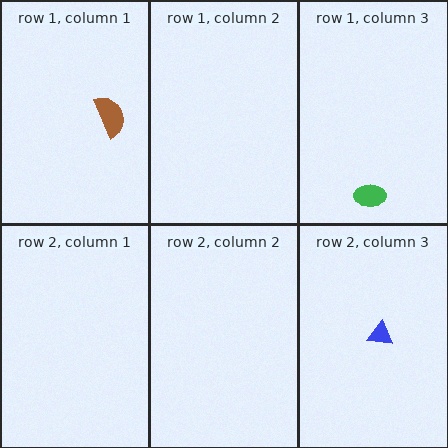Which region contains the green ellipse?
The row 1, column 3 region.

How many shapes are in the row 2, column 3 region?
1.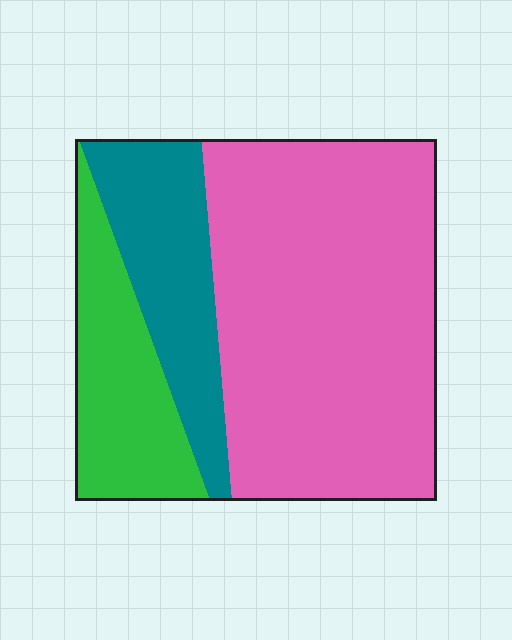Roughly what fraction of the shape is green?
Green takes up about one fifth (1/5) of the shape.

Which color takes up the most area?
Pink, at roughly 60%.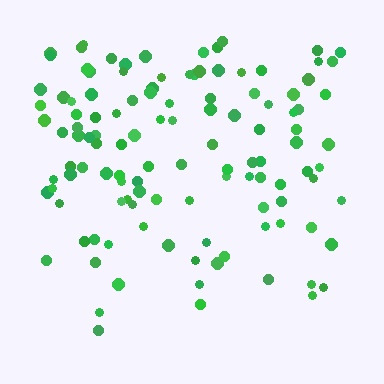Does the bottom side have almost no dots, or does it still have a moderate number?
Still a moderate number, just noticeably fewer than the top.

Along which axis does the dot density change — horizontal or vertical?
Vertical.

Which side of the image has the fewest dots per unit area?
The bottom.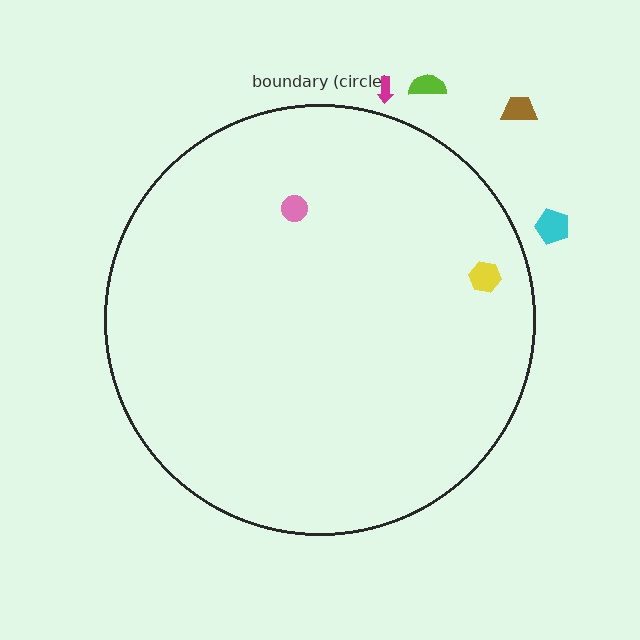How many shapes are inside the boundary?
2 inside, 4 outside.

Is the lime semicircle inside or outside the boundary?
Outside.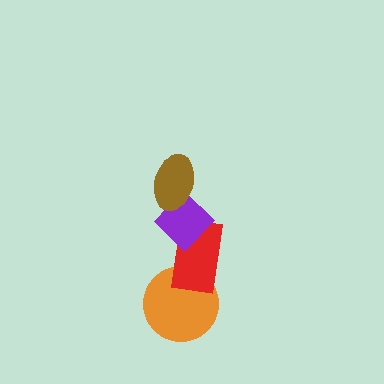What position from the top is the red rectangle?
The red rectangle is 3rd from the top.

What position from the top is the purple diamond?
The purple diamond is 2nd from the top.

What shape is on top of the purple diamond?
The brown ellipse is on top of the purple diamond.